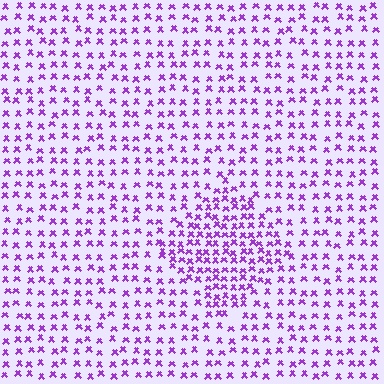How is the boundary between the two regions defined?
The boundary is defined by a change in element density (approximately 1.8x ratio). All elements are the same color, size, and shape.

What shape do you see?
I see a diamond.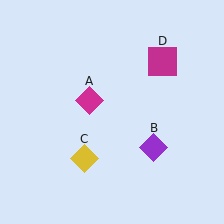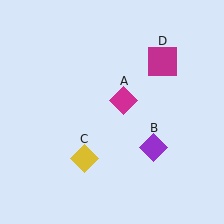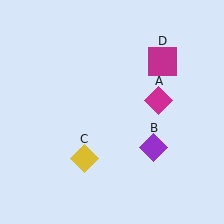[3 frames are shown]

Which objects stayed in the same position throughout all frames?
Purple diamond (object B) and yellow diamond (object C) and magenta square (object D) remained stationary.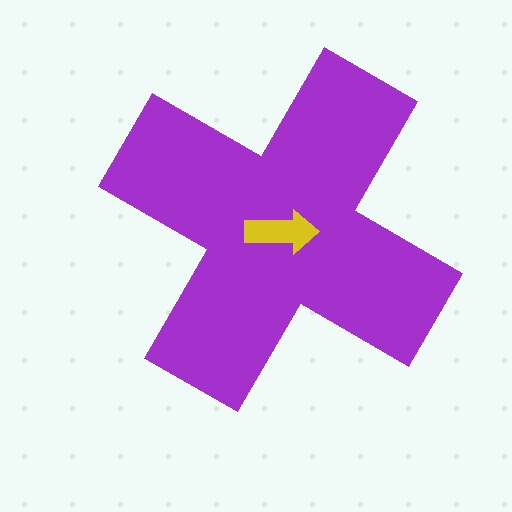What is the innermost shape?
The yellow arrow.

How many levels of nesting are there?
2.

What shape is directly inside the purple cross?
The yellow arrow.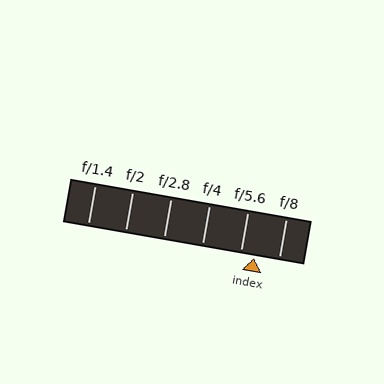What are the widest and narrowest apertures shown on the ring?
The widest aperture shown is f/1.4 and the narrowest is f/8.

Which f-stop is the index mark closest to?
The index mark is closest to f/5.6.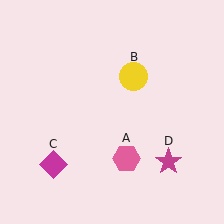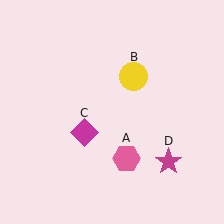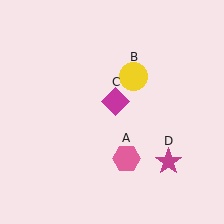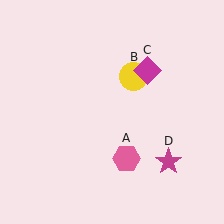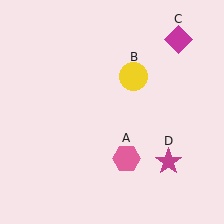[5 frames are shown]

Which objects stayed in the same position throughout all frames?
Pink hexagon (object A) and yellow circle (object B) and magenta star (object D) remained stationary.